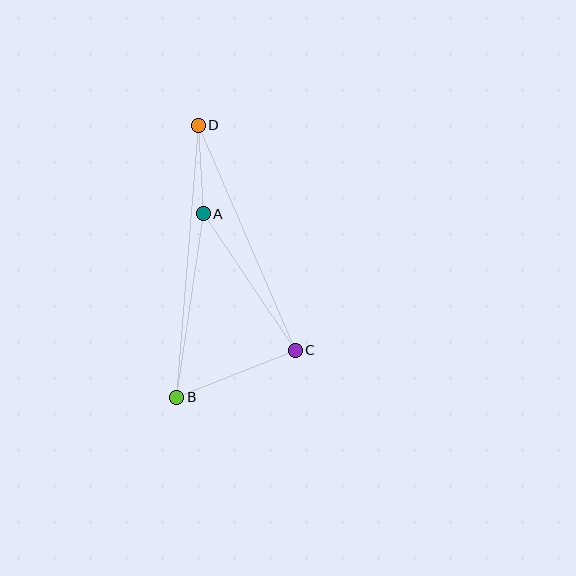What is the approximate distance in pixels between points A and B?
The distance between A and B is approximately 185 pixels.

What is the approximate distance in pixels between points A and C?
The distance between A and C is approximately 165 pixels.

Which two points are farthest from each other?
Points B and D are farthest from each other.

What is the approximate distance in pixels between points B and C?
The distance between B and C is approximately 127 pixels.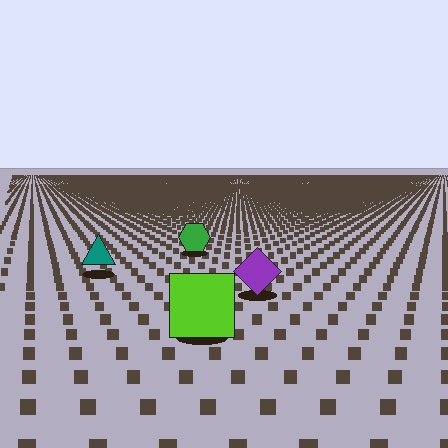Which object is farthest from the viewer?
The green hexagon is farthest from the viewer. It appears smaller and the ground texture around it is denser.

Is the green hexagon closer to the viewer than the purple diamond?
No. The purple diamond is closer — you can tell from the texture gradient: the ground texture is coarser near it.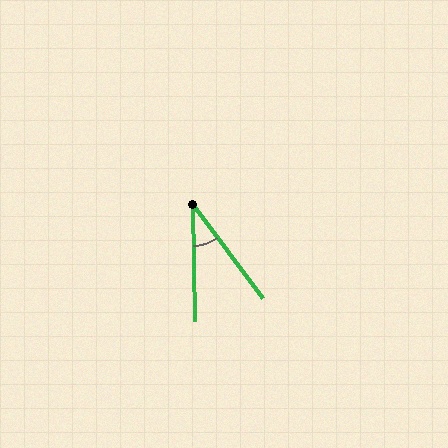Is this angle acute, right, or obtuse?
It is acute.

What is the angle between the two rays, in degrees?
Approximately 36 degrees.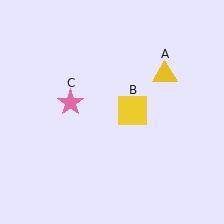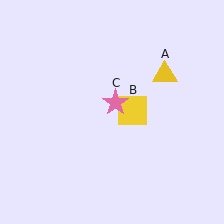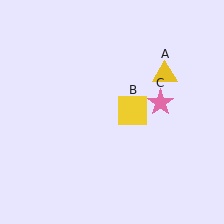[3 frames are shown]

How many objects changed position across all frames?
1 object changed position: pink star (object C).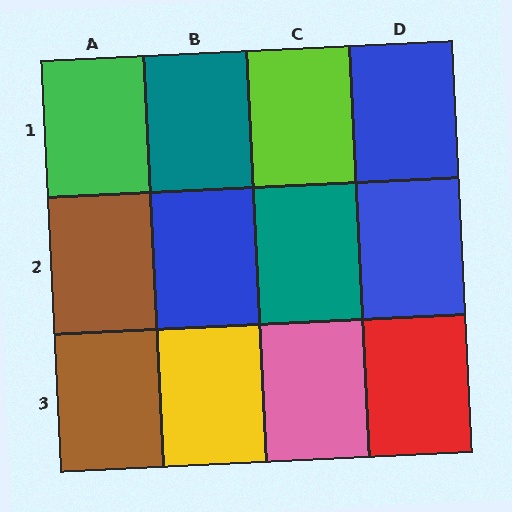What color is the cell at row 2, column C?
Teal.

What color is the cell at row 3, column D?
Red.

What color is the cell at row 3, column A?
Brown.